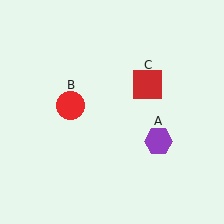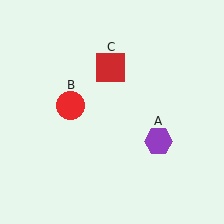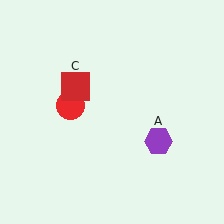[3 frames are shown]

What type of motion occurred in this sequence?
The red square (object C) rotated counterclockwise around the center of the scene.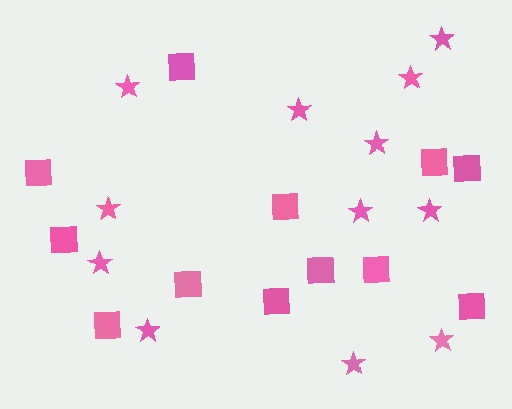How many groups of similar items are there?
There are 2 groups: one group of squares (12) and one group of stars (12).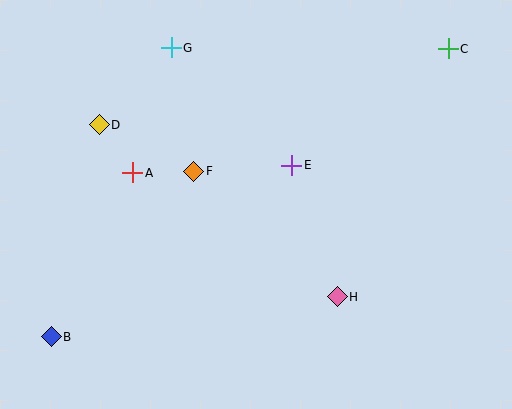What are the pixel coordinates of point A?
Point A is at (133, 173).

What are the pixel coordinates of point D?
Point D is at (99, 125).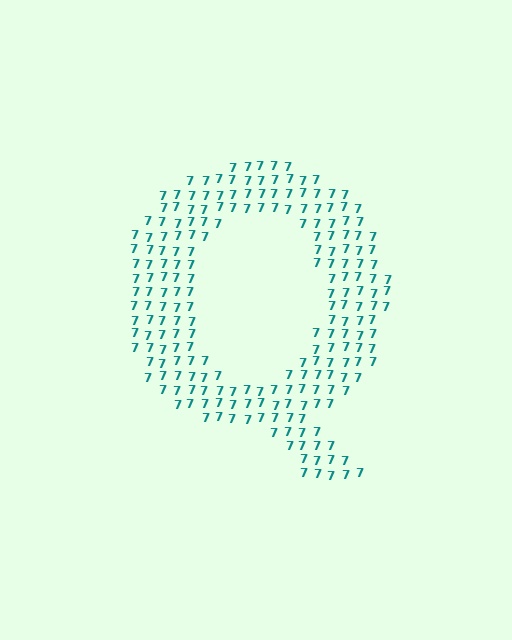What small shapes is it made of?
It is made of small digit 7's.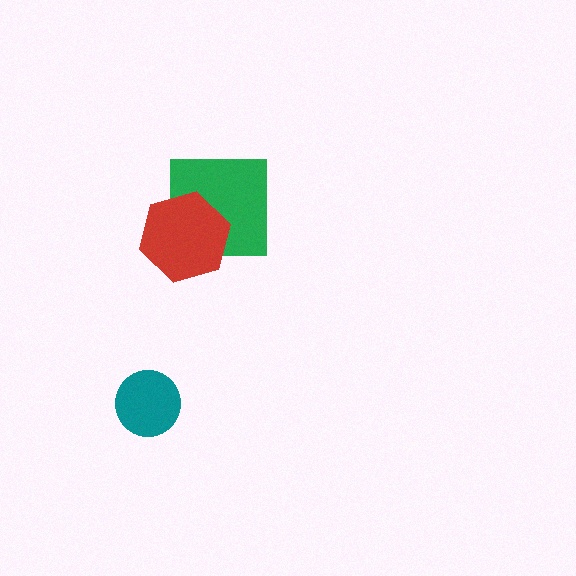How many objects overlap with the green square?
1 object overlaps with the green square.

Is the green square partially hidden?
Yes, it is partially covered by another shape.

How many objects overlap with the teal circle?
0 objects overlap with the teal circle.